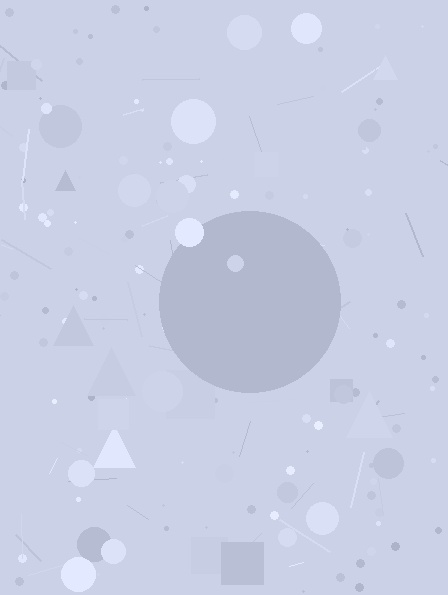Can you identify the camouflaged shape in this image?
The camouflaged shape is a circle.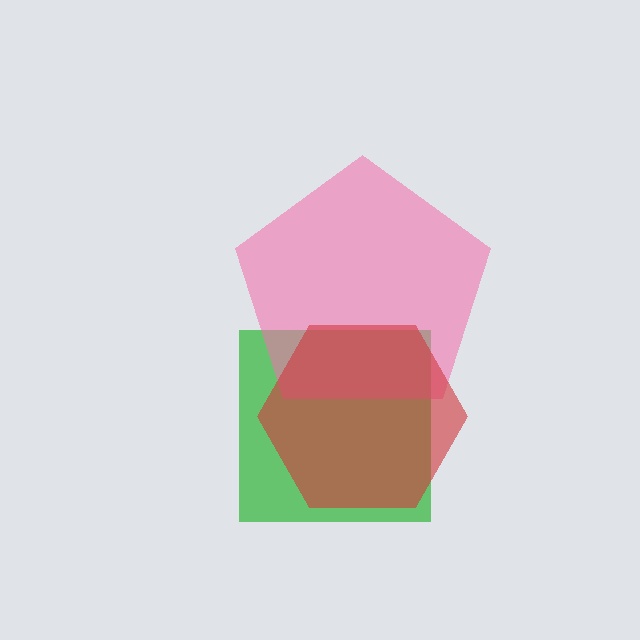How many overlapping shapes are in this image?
There are 3 overlapping shapes in the image.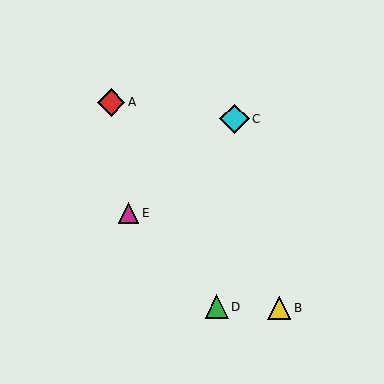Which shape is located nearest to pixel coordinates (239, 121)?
The cyan diamond (labeled C) at (234, 119) is nearest to that location.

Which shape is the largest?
The cyan diamond (labeled C) is the largest.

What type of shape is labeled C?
Shape C is a cyan diamond.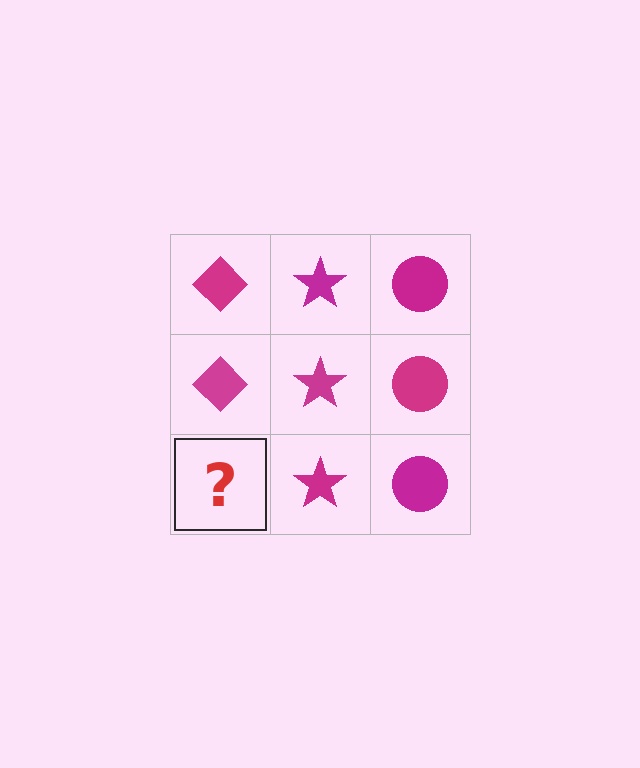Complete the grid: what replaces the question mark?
The question mark should be replaced with a magenta diamond.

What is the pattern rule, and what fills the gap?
The rule is that each column has a consistent shape. The gap should be filled with a magenta diamond.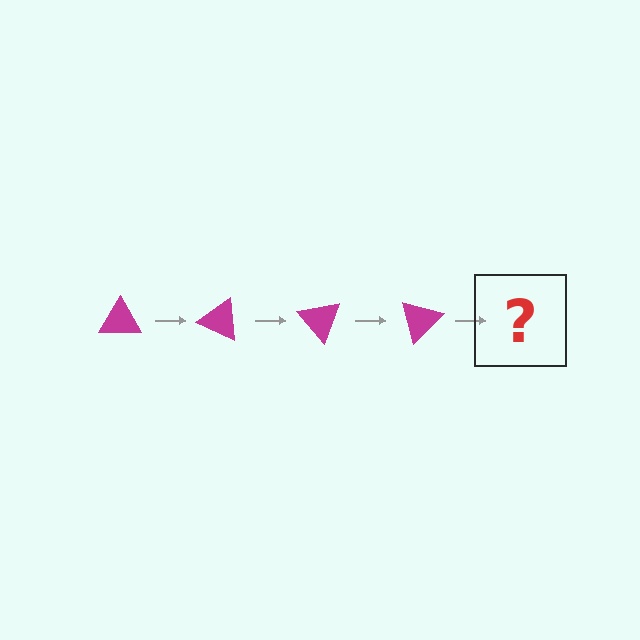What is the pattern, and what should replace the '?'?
The pattern is that the triangle rotates 25 degrees each step. The '?' should be a magenta triangle rotated 100 degrees.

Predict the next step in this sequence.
The next step is a magenta triangle rotated 100 degrees.